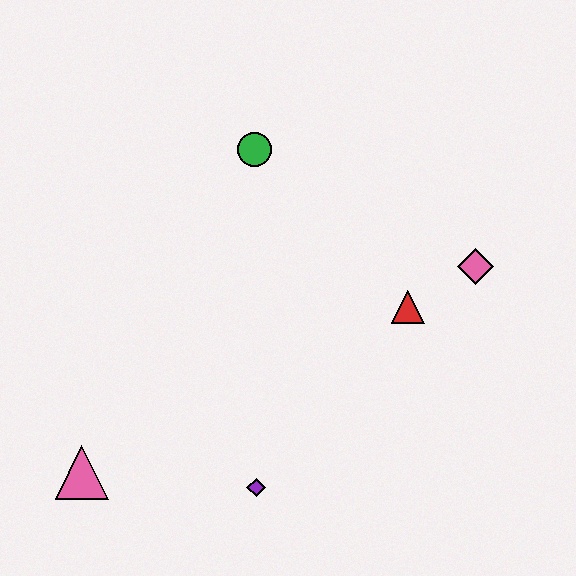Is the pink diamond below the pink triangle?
No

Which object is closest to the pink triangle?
The purple diamond is closest to the pink triangle.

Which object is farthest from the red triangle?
The pink triangle is farthest from the red triangle.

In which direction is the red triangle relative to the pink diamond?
The red triangle is to the left of the pink diamond.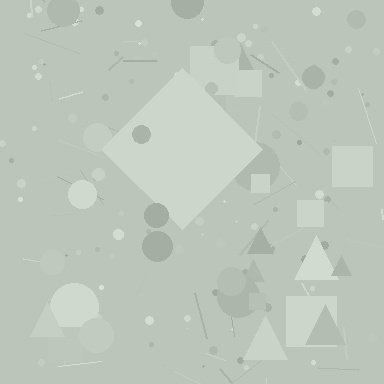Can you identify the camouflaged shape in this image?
The camouflaged shape is a diamond.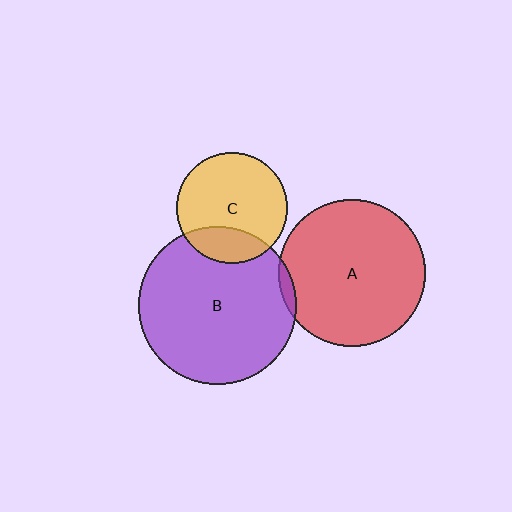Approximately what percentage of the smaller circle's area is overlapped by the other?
Approximately 25%.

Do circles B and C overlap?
Yes.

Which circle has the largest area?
Circle B (purple).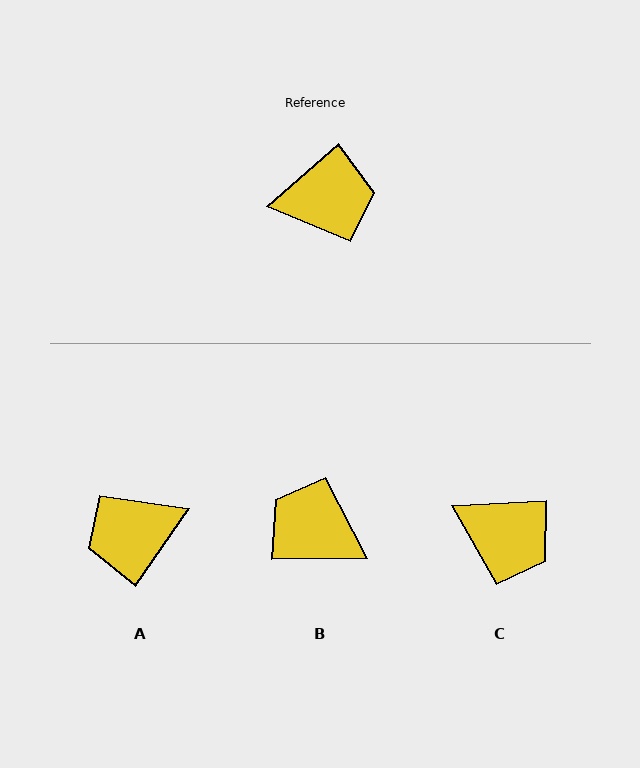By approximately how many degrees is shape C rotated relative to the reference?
Approximately 38 degrees clockwise.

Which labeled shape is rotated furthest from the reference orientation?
A, about 165 degrees away.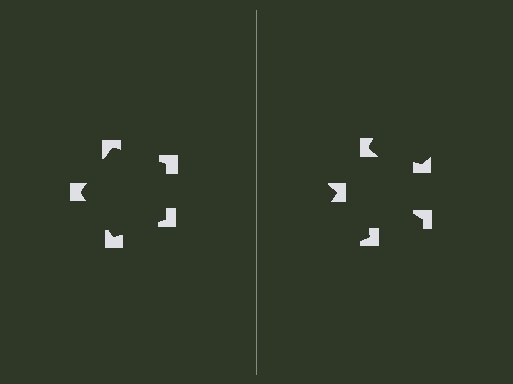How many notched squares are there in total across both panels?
10 — 5 on each side.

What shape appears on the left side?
An illusory pentagon.